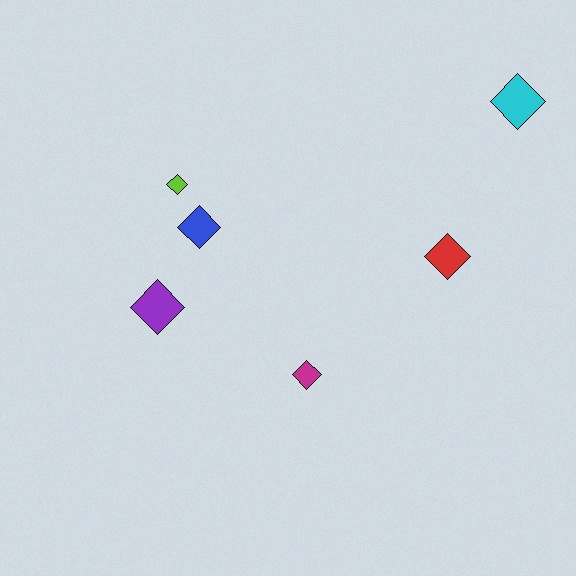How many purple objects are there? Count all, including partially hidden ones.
There is 1 purple object.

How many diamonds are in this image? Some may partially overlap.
There are 6 diamonds.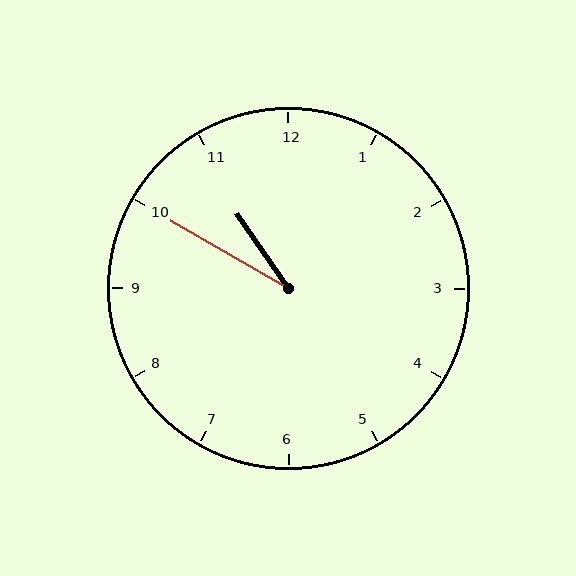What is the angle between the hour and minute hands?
Approximately 25 degrees.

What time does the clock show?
10:50.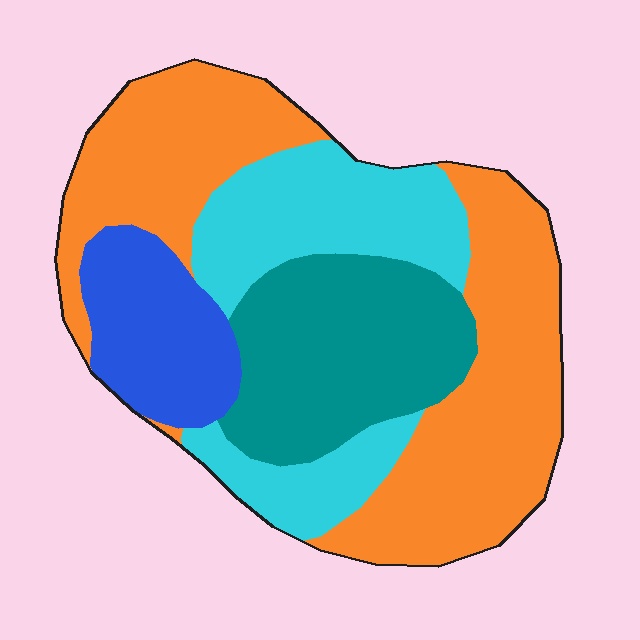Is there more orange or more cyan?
Orange.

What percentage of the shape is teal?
Teal takes up about one fifth (1/5) of the shape.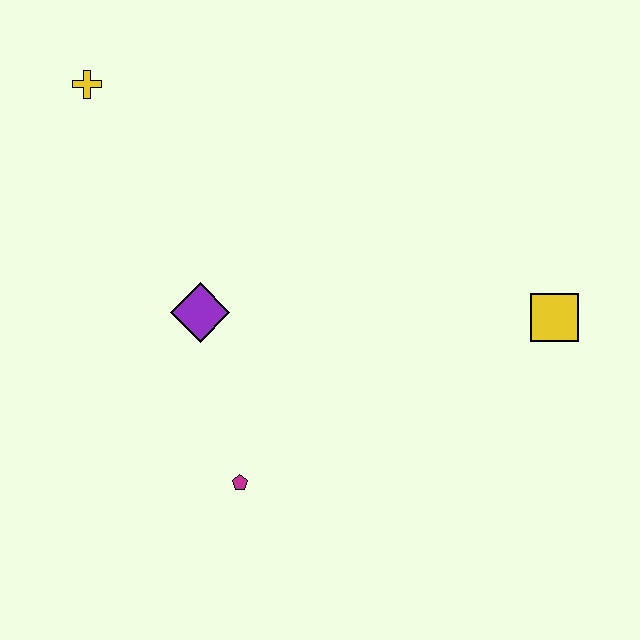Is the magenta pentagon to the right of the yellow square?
No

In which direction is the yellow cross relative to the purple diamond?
The yellow cross is above the purple diamond.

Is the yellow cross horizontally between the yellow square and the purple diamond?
No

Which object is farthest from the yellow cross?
The yellow square is farthest from the yellow cross.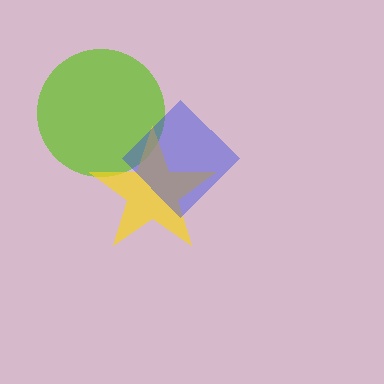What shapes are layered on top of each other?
The layered shapes are: a lime circle, a yellow star, a blue diamond.